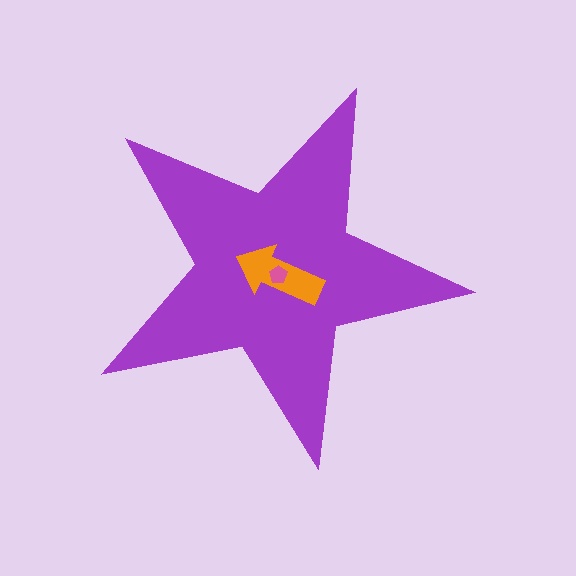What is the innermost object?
The pink pentagon.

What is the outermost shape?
The purple star.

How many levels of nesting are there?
3.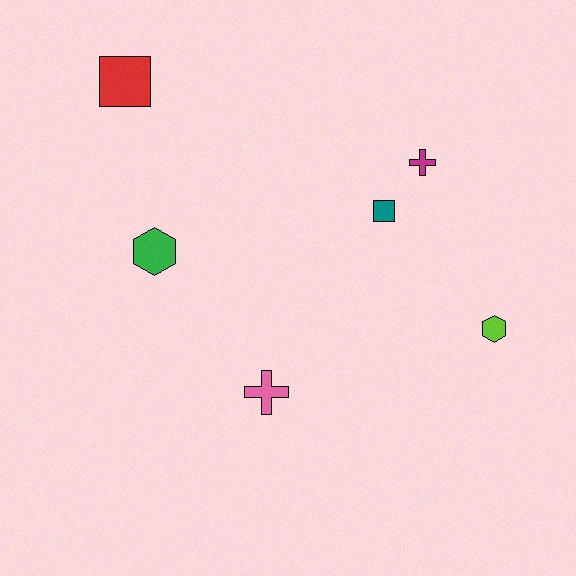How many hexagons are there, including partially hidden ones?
There are 2 hexagons.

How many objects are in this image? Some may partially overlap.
There are 6 objects.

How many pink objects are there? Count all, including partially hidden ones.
There is 1 pink object.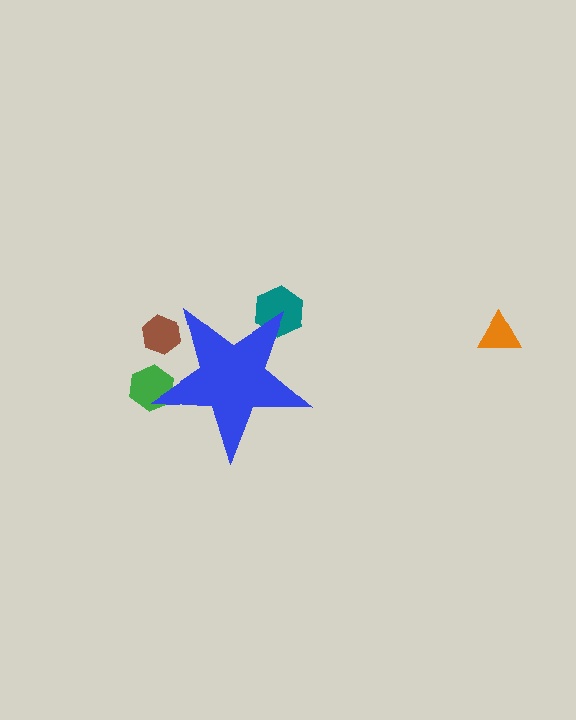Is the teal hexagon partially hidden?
Yes, the teal hexagon is partially hidden behind the blue star.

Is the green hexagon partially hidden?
Yes, the green hexagon is partially hidden behind the blue star.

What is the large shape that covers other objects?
A blue star.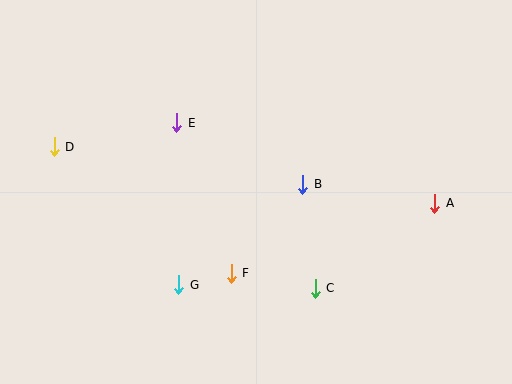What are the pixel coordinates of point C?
Point C is at (315, 288).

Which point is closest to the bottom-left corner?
Point G is closest to the bottom-left corner.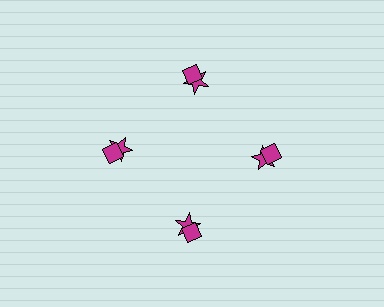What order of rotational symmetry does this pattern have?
This pattern has 4-fold rotational symmetry.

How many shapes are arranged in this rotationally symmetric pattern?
There are 8 shapes, arranged in 4 groups of 2.